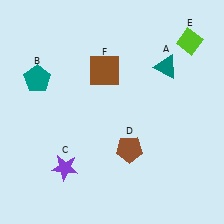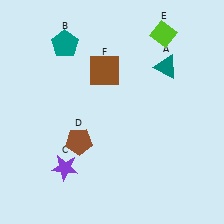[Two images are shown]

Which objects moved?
The objects that moved are: the teal pentagon (B), the brown pentagon (D), the lime diamond (E).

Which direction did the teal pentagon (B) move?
The teal pentagon (B) moved up.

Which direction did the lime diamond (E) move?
The lime diamond (E) moved left.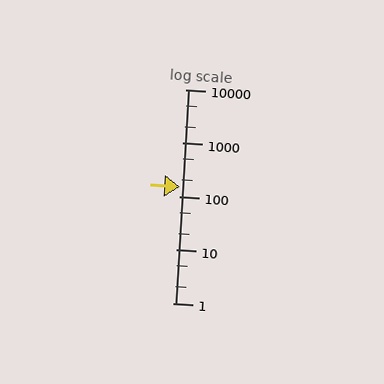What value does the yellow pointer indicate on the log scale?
The pointer indicates approximately 150.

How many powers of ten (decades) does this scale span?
The scale spans 4 decades, from 1 to 10000.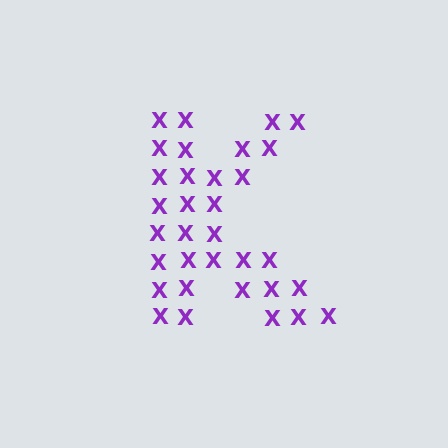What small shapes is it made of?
It is made of small letter X's.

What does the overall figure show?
The overall figure shows the letter K.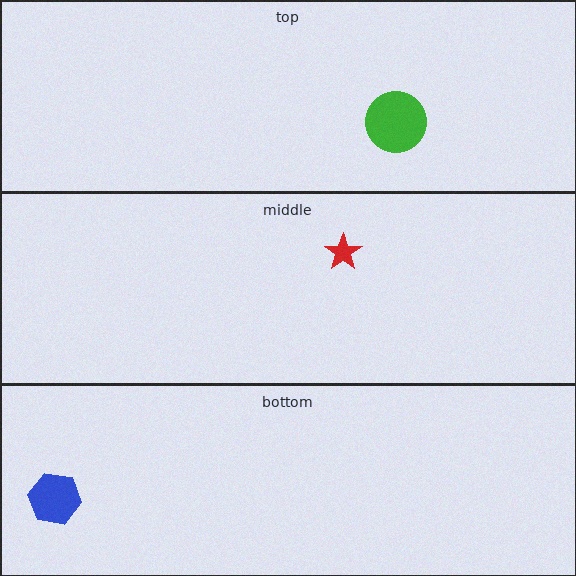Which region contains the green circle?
The top region.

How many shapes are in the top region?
1.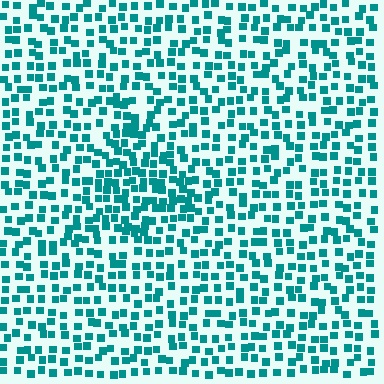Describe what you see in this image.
The image contains small teal elements arranged at two different densities. A triangle-shaped region is visible where the elements are more densely packed than the surrounding area.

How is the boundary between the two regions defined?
The boundary is defined by a change in element density (approximately 1.6x ratio). All elements are the same color, size, and shape.